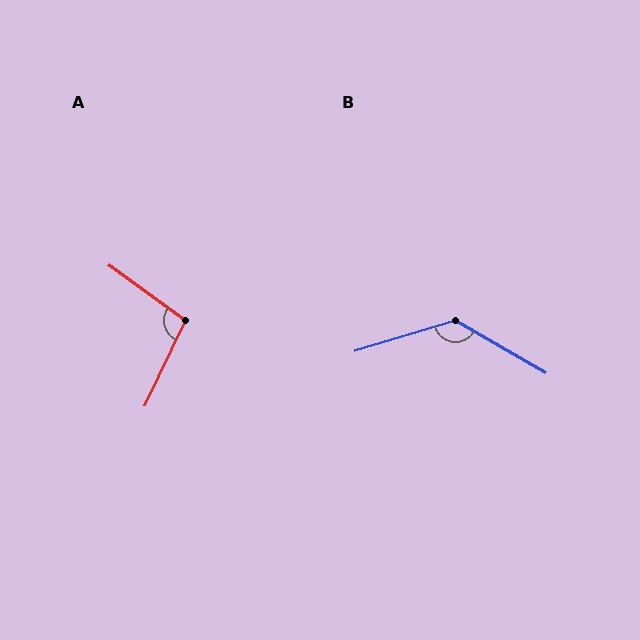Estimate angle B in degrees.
Approximately 133 degrees.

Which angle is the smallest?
A, at approximately 101 degrees.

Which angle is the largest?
B, at approximately 133 degrees.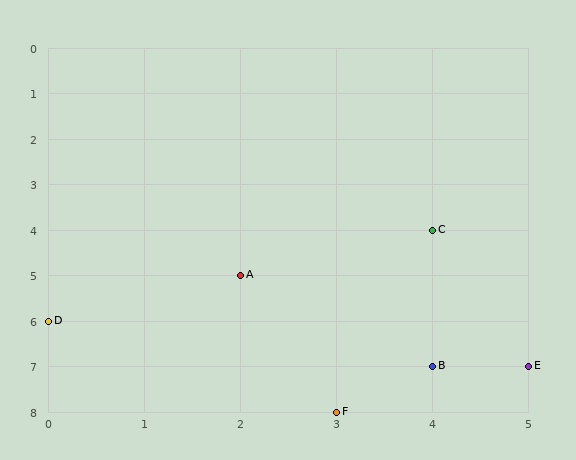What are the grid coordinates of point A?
Point A is at grid coordinates (2, 5).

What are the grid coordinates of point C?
Point C is at grid coordinates (4, 4).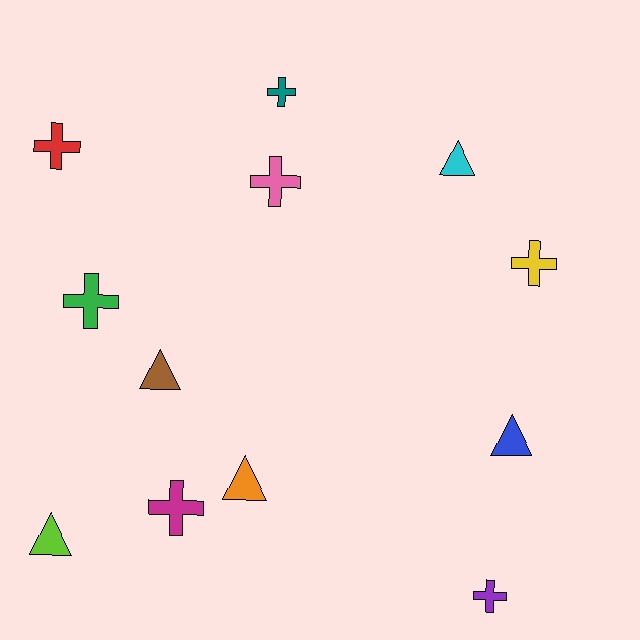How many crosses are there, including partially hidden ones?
There are 7 crosses.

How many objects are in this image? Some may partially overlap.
There are 12 objects.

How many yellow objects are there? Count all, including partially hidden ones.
There is 1 yellow object.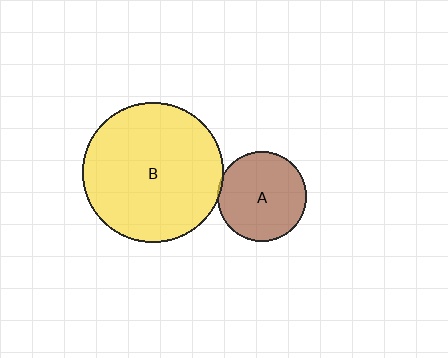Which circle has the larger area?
Circle B (yellow).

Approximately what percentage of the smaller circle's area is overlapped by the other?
Approximately 5%.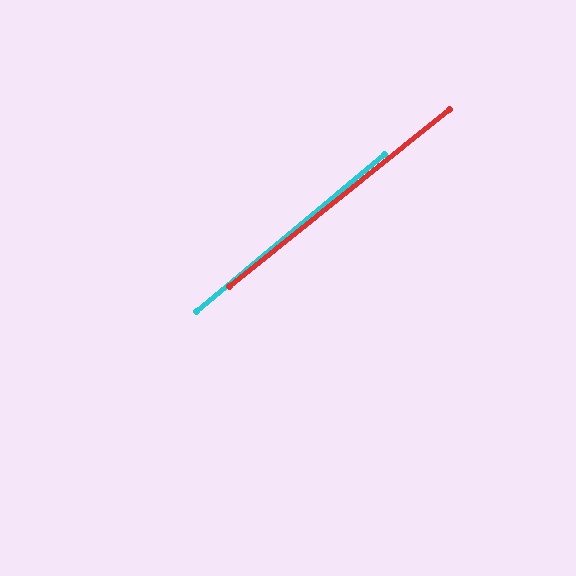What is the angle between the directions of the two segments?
Approximately 1 degree.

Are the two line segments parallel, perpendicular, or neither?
Parallel — their directions differ by only 1.1°.